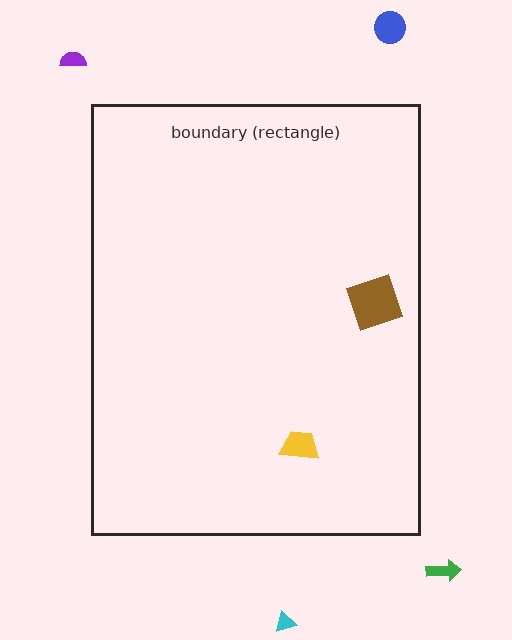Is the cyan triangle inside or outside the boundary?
Outside.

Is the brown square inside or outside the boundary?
Inside.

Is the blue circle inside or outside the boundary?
Outside.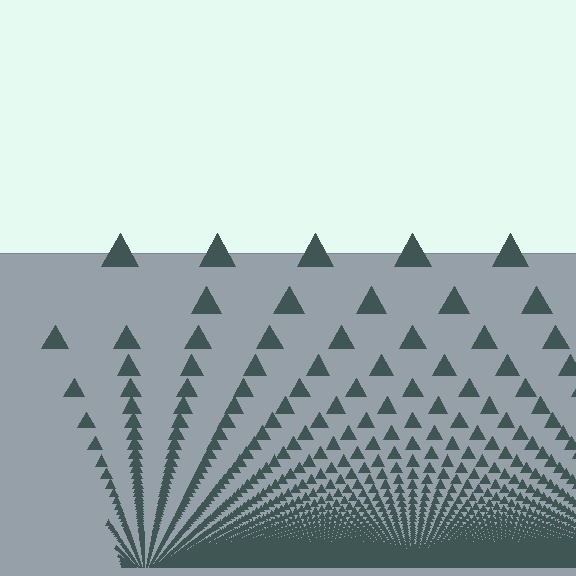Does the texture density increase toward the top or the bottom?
Density increases toward the bottom.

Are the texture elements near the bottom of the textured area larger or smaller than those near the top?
Smaller. The gradient is inverted — elements near the bottom are smaller and denser.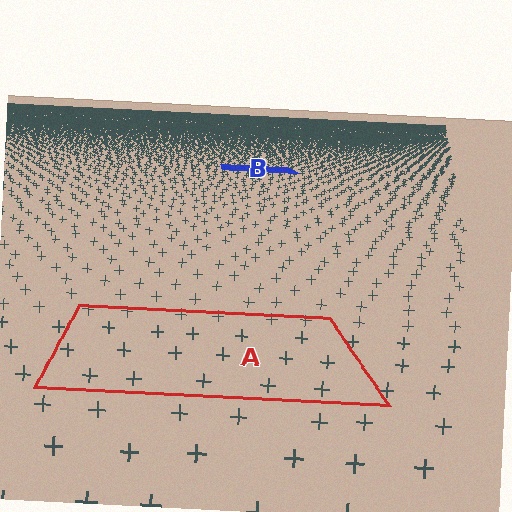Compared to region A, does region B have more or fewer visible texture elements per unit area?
Region B has more texture elements per unit area — they are packed more densely because it is farther away.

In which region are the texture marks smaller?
The texture marks are smaller in region B, because it is farther away.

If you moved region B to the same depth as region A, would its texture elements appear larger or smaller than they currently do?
They would appear larger. At a closer depth, the same texture elements are projected at a bigger on-screen size.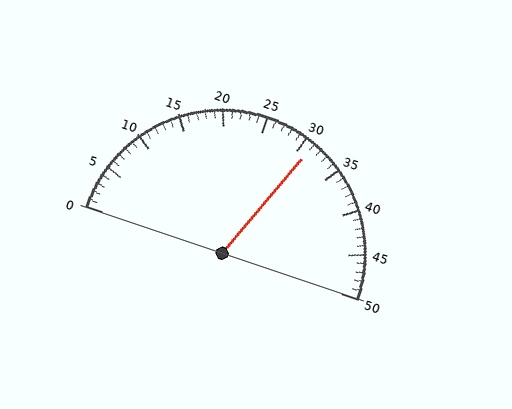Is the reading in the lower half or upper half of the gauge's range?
The reading is in the upper half of the range (0 to 50).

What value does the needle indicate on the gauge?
The needle indicates approximately 31.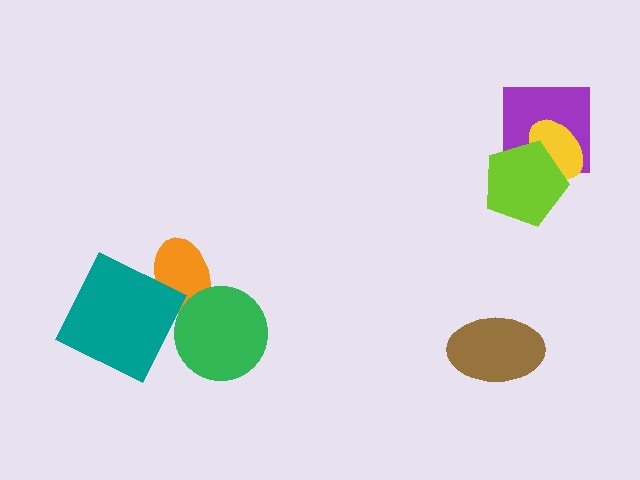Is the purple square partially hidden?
Yes, it is partially covered by another shape.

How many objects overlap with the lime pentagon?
2 objects overlap with the lime pentagon.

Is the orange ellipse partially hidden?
Yes, it is partially covered by another shape.